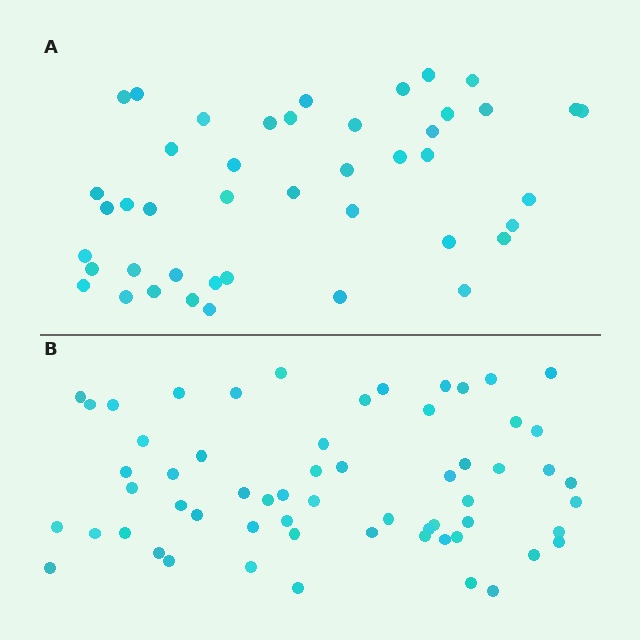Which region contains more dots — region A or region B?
Region B (the bottom region) has more dots.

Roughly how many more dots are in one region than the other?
Region B has approximately 15 more dots than region A.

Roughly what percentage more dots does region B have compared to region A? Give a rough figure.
About 35% more.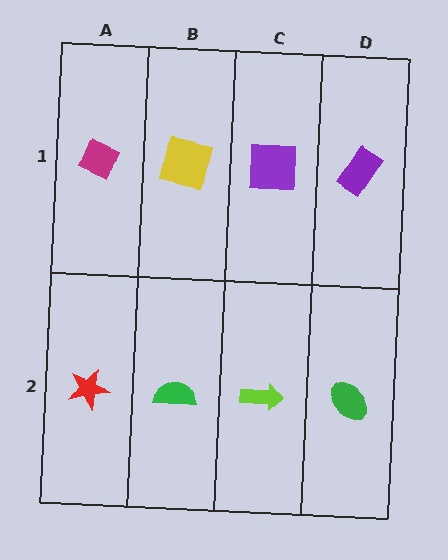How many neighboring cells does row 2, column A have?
2.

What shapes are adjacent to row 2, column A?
A magenta diamond (row 1, column A), a green semicircle (row 2, column B).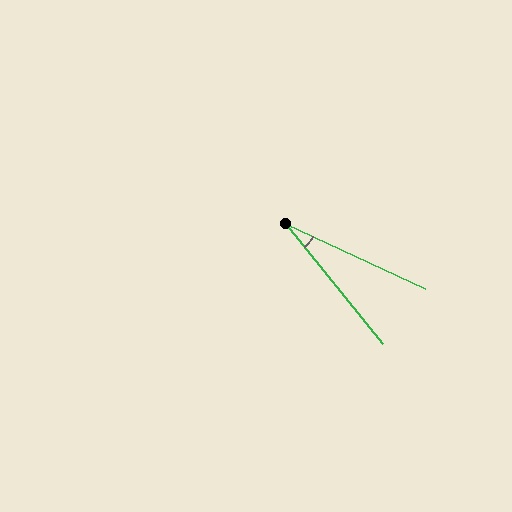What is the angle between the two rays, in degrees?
Approximately 26 degrees.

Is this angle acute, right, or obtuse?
It is acute.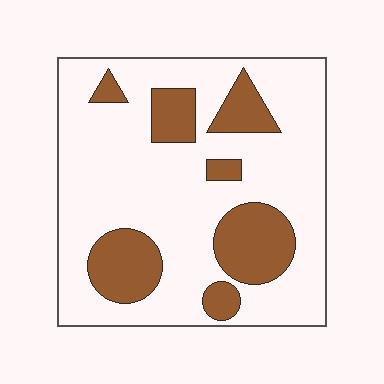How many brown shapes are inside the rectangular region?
7.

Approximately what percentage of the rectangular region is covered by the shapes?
Approximately 25%.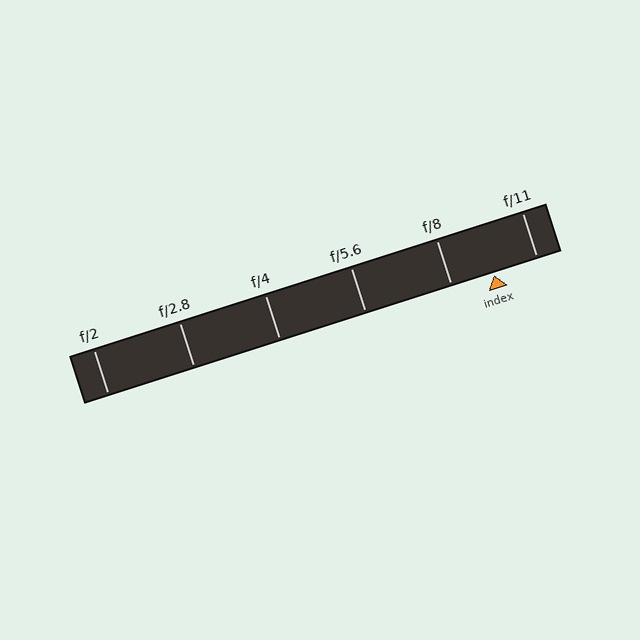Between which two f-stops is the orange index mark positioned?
The index mark is between f/8 and f/11.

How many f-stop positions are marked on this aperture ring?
There are 6 f-stop positions marked.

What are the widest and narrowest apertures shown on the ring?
The widest aperture shown is f/2 and the narrowest is f/11.